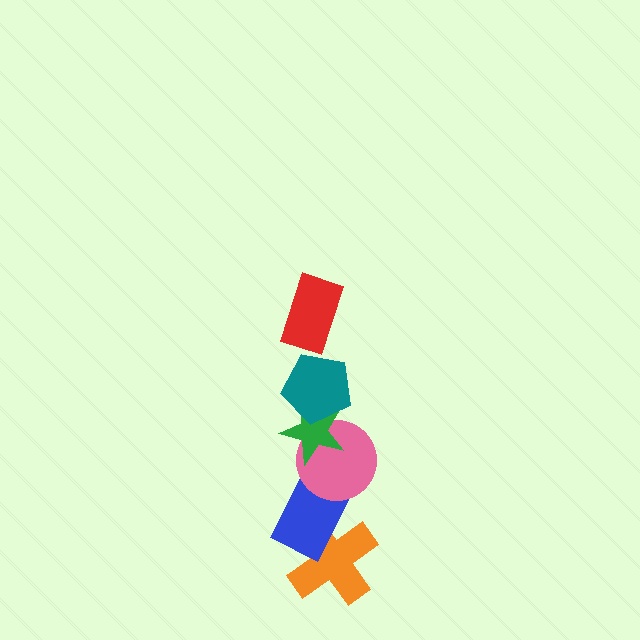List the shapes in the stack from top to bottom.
From top to bottom: the red rectangle, the teal pentagon, the green star, the pink circle, the blue rectangle, the orange cross.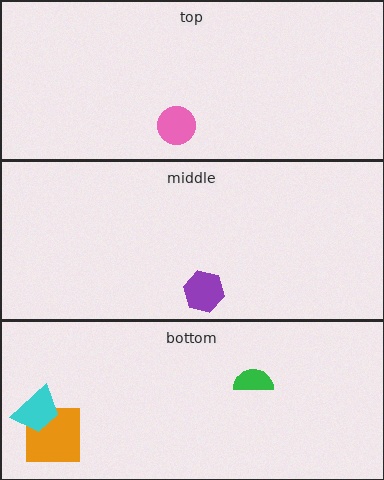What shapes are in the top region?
The pink circle.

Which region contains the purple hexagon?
The middle region.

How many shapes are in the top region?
1.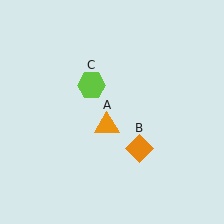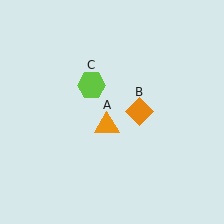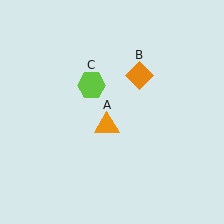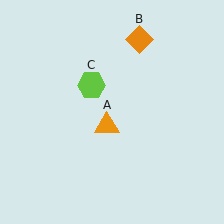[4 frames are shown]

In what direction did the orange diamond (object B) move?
The orange diamond (object B) moved up.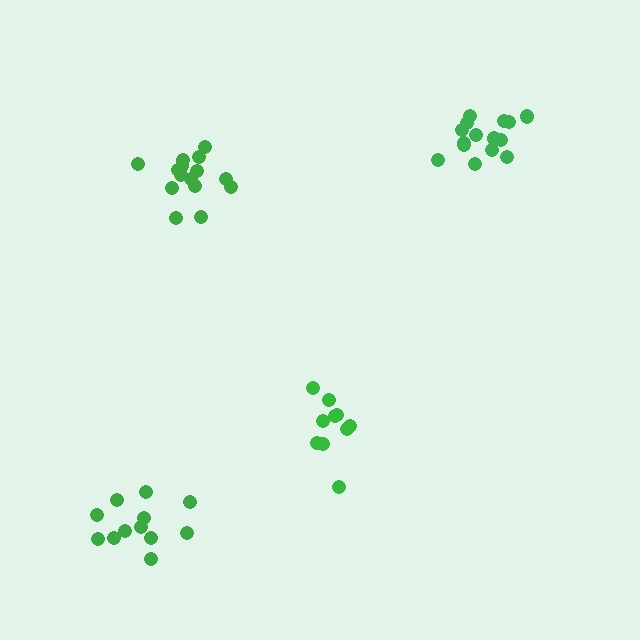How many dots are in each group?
Group 1: 15 dots, Group 2: 12 dots, Group 3: 10 dots, Group 4: 15 dots (52 total).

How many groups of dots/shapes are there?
There are 4 groups.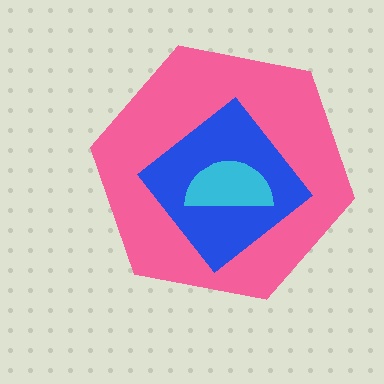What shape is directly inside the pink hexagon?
The blue diamond.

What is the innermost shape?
The cyan semicircle.